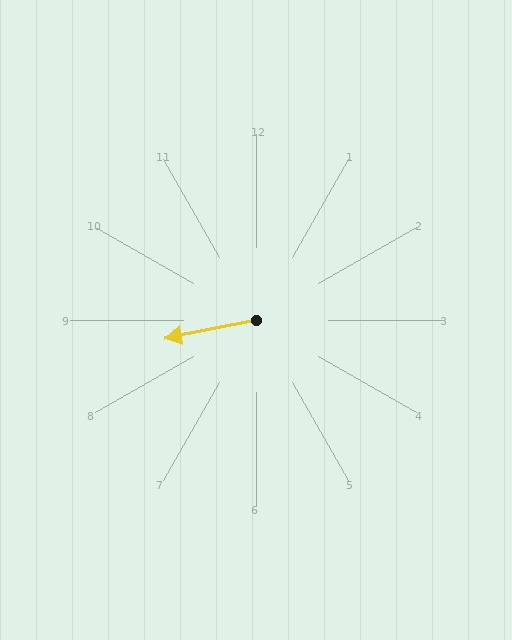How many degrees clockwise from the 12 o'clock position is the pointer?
Approximately 259 degrees.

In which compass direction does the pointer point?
West.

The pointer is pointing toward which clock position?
Roughly 9 o'clock.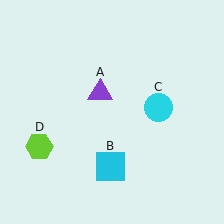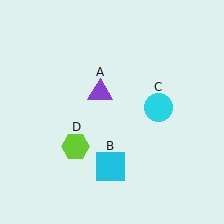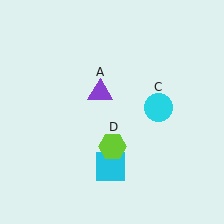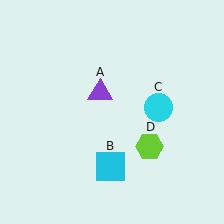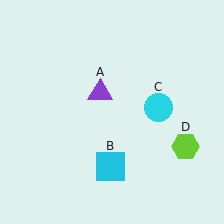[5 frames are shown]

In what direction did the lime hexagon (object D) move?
The lime hexagon (object D) moved right.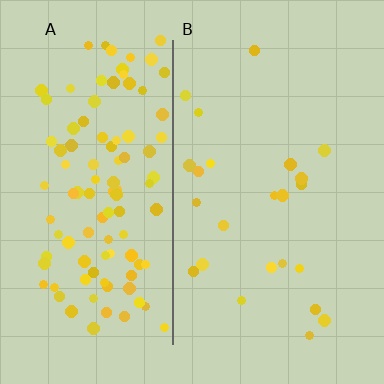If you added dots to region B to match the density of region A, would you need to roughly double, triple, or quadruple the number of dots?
Approximately quadruple.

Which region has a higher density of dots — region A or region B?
A (the left).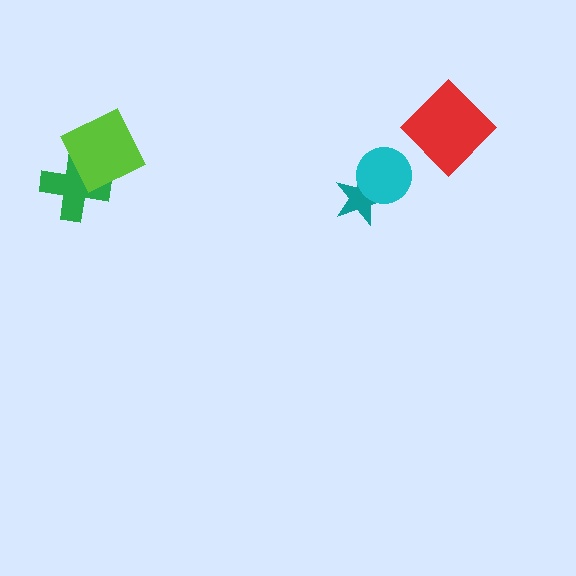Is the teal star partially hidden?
Yes, it is partially covered by another shape.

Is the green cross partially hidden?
Yes, it is partially covered by another shape.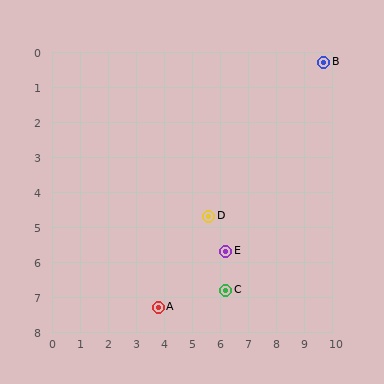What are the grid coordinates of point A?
Point A is at approximately (3.8, 7.3).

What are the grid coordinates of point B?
Point B is at approximately (9.7, 0.3).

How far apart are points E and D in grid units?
Points E and D are about 1.2 grid units apart.